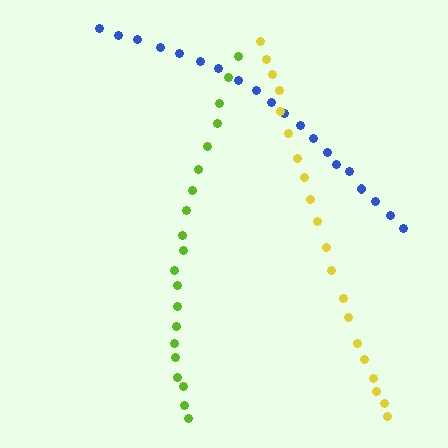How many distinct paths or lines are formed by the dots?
There are 3 distinct paths.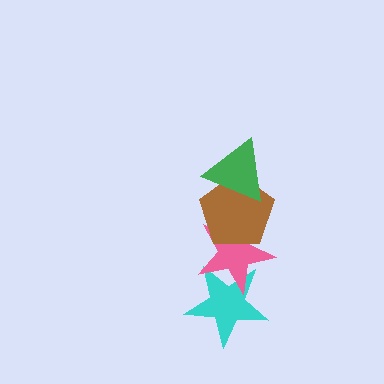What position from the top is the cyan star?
The cyan star is 4th from the top.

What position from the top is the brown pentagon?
The brown pentagon is 2nd from the top.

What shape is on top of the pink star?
The brown pentagon is on top of the pink star.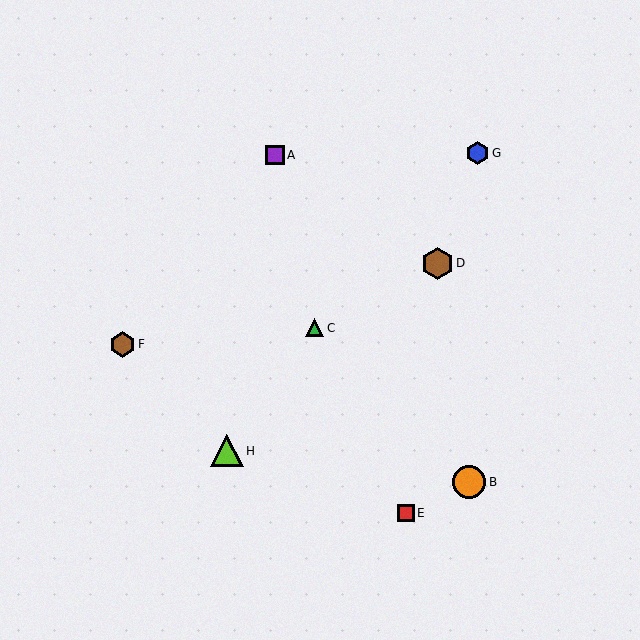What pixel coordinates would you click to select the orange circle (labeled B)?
Click at (469, 482) to select the orange circle B.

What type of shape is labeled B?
Shape B is an orange circle.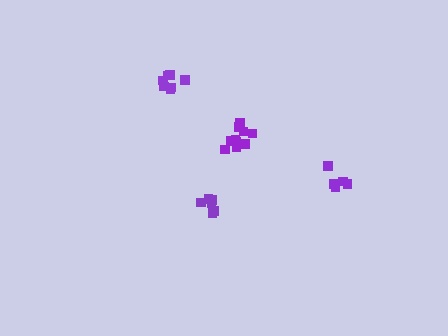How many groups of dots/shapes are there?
There are 4 groups.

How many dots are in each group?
Group 1: 6 dots, Group 2: 5 dots, Group 3: 11 dots, Group 4: 7 dots (29 total).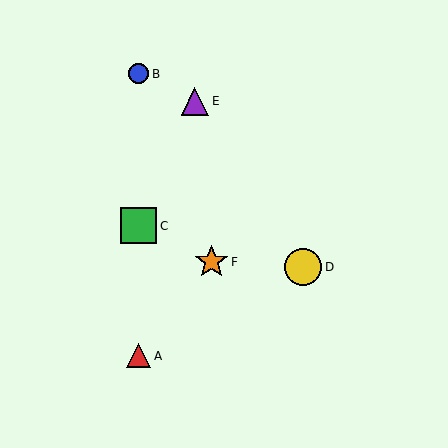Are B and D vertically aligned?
No, B is at x≈139 and D is at x≈303.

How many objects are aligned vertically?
3 objects (A, B, C) are aligned vertically.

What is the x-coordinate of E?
Object E is at x≈195.